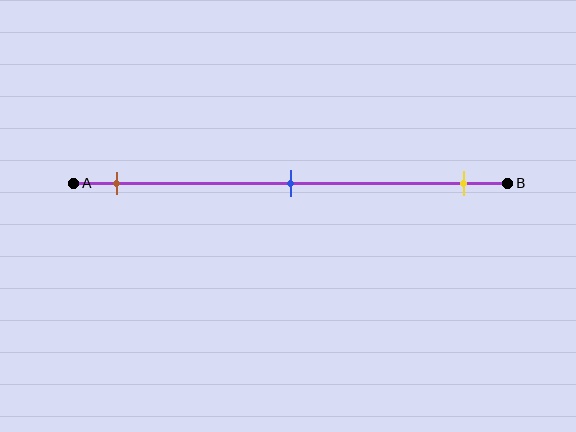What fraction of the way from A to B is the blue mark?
The blue mark is approximately 50% (0.5) of the way from A to B.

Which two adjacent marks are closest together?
The brown and blue marks are the closest adjacent pair.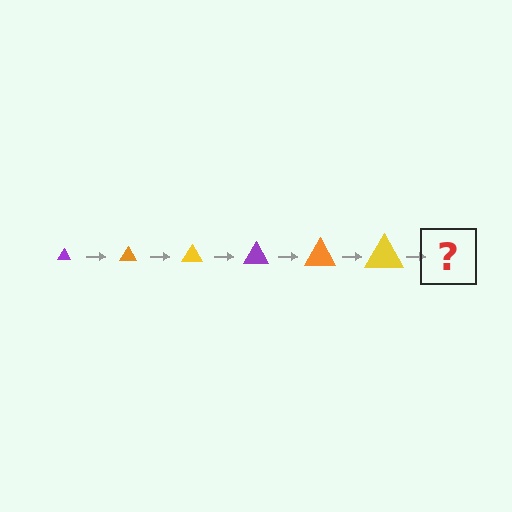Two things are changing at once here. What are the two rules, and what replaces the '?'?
The two rules are that the triangle grows larger each step and the color cycles through purple, orange, and yellow. The '?' should be a purple triangle, larger than the previous one.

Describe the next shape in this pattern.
It should be a purple triangle, larger than the previous one.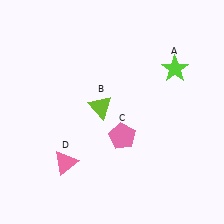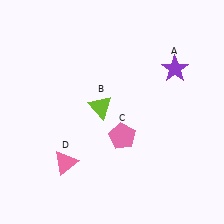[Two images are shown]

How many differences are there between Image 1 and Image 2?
There is 1 difference between the two images.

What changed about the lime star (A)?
In Image 1, A is lime. In Image 2, it changed to purple.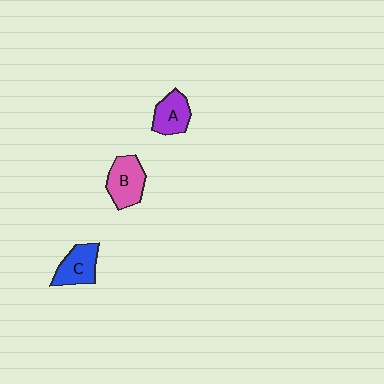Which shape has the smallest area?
Shape A (purple).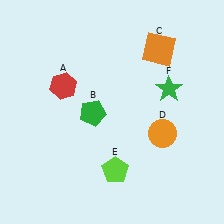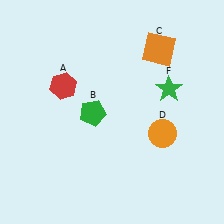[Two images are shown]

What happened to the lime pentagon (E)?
The lime pentagon (E) was removed in Image 2. It was in the bottom-right area of Image 1.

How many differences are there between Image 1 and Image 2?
There is 1 difference between the two images.